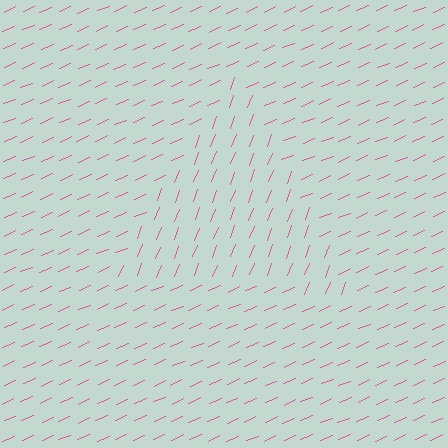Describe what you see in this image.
The image is filled with small pink line segments. A triangle region in the image has lines oriented differently from the surrounding lines, creating a visible texture boundary.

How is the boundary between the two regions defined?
The boundary is defined purely by a change in line orientation (approximately 45 degrees difference). All lines are the same color and thickness.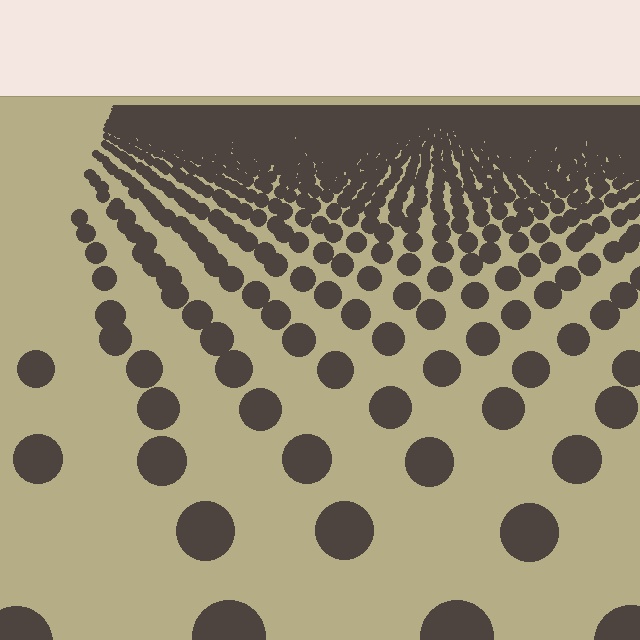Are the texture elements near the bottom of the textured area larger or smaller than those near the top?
Larger. Near the bottom, elements are closer to the viewer and appear at a bigger on-screen size.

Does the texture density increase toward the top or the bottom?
Density increases toward the top.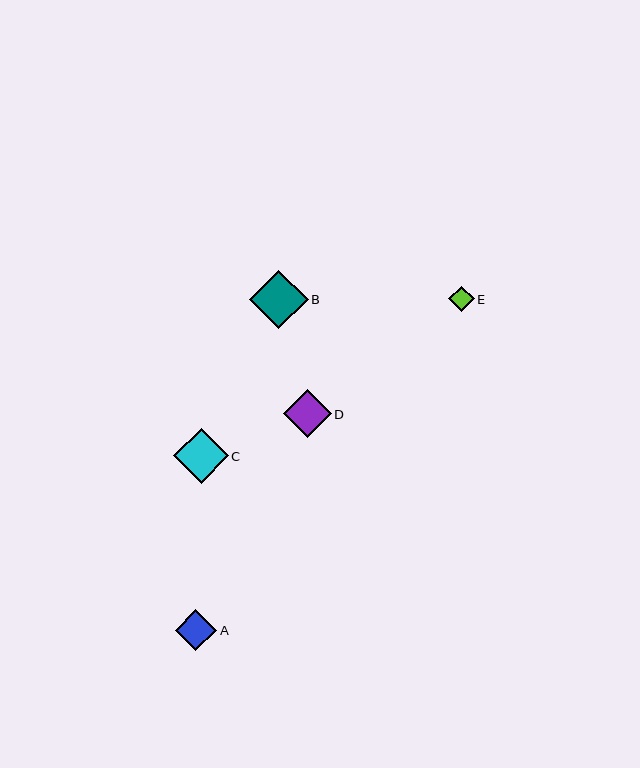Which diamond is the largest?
Diamond B is the largest with a size of approximately 58 pixels.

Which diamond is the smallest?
Diamond E is the smallest with a size of approximately 25 pixels.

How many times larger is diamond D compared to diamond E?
Diamond D is approximately 1.9 times the size of diamond E.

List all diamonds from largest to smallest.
From largest to smallest: B, C, D, A, E.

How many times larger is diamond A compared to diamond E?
Diamond A is approximately 1.6 times the size of diamond E.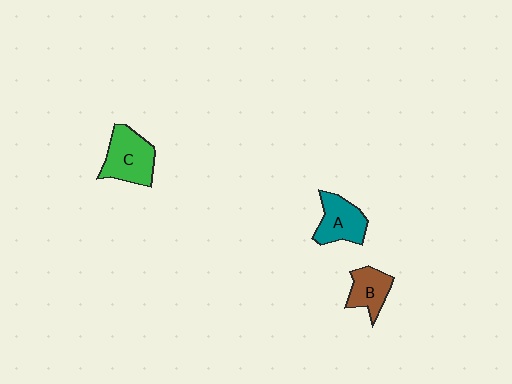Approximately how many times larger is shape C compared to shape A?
Approximately 1.2 times.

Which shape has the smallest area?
Shape B (brown).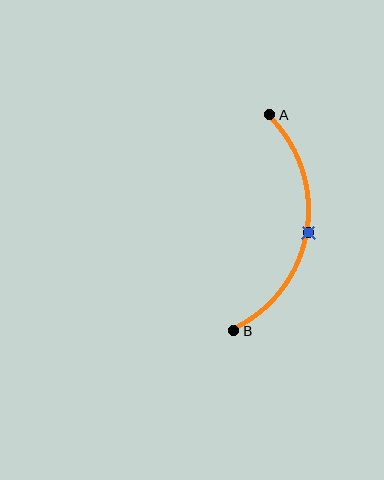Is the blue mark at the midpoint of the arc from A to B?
Yes. The blue mark lies on the arc at equal arc-length from both A and B — it is the arc midpoint.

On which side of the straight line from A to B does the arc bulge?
The arc bulges to the right of the straight line connecting A and B.